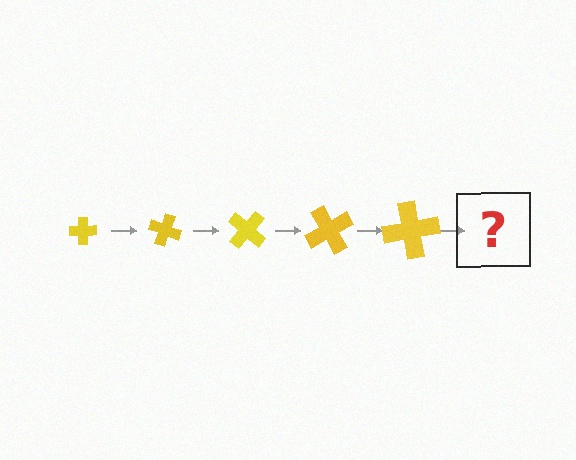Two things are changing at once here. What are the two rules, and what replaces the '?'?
The two rules are that the cross grows larger each step and it rotates 20 degrees each step. The '?' should be a cross, larger than the previous one and rotated 100 degrees from the start.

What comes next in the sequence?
The next element should be a cross, larger than the previous one and rotated 100 degrees from the start.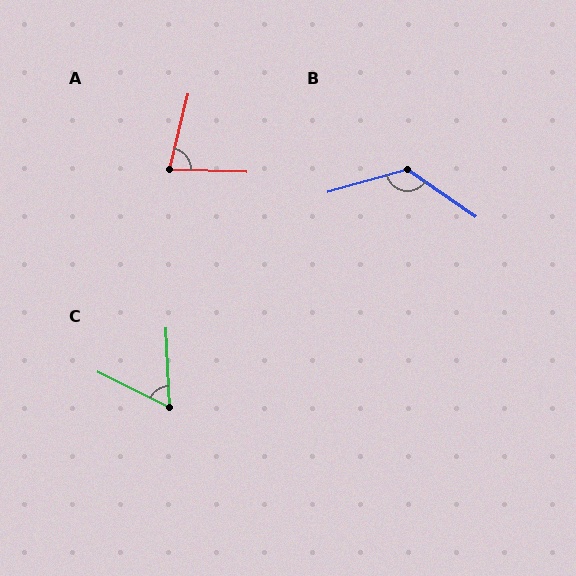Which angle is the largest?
B, at approximately 129 degrees.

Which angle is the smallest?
C, at approximately 61 degrees.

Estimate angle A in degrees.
Approximately 77 degrees.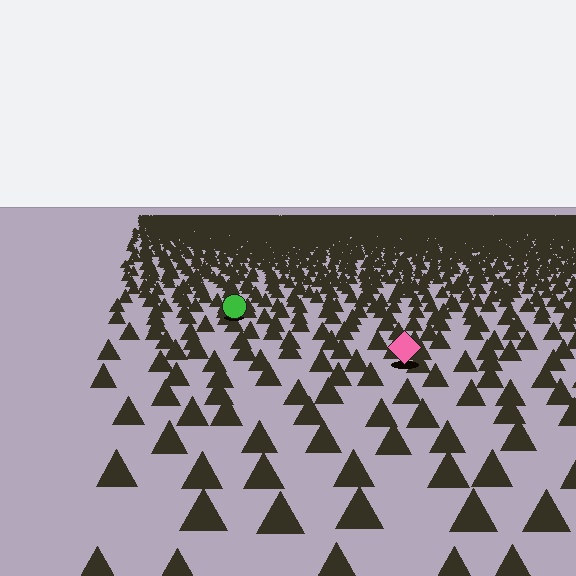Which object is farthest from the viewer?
The green circle is farthest from the viewer. It appears smaller and the ground texture around it is denser.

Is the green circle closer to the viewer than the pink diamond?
No. The pink diamond is closer — you can tell from the texture gradient: the ground texture is coarser near it.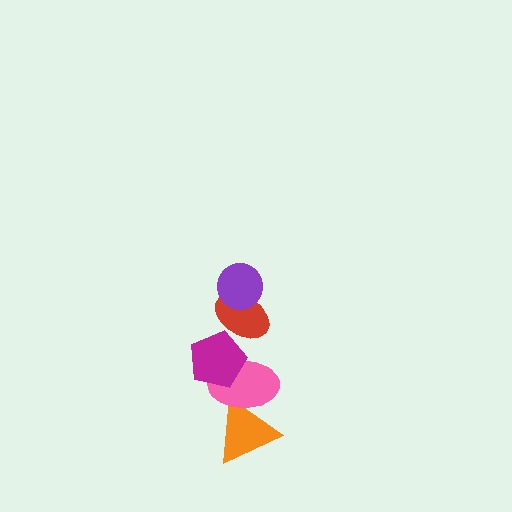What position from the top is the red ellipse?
The red ellipse is 2nd from the top.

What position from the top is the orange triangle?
The orange triangle is 5th from the top.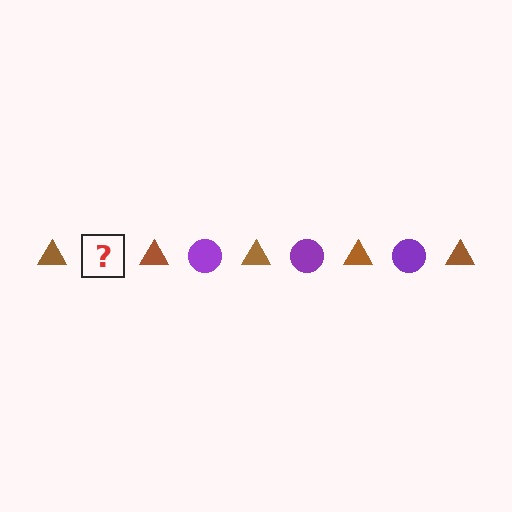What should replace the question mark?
The question mark should be replaced with a purple circle.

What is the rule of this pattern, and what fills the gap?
The rule is that the pattern alternates between brown triangle and purple circle. The gap should be filled with a purple circle.